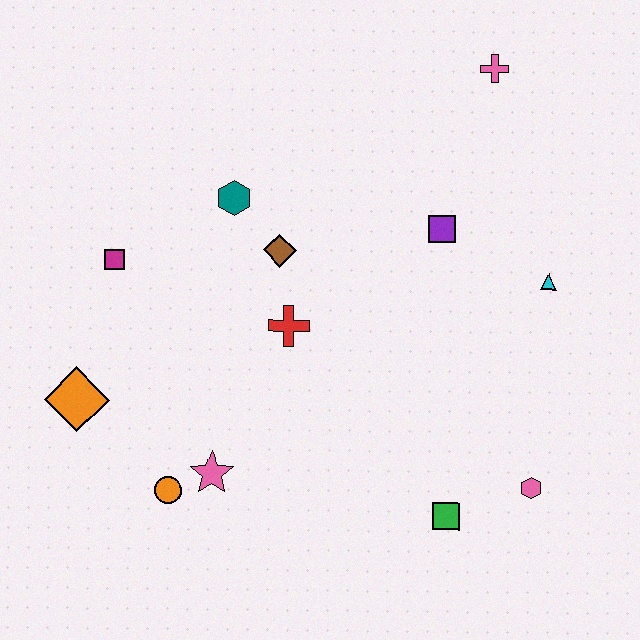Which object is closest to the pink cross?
The purple square is closest to the pink cross.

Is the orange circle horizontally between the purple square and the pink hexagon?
No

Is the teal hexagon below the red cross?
No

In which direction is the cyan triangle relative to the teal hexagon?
The cyan triangle is to the right of the teal hexagon.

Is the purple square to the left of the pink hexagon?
Yes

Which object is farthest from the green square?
The pink cross is farthest from the green square.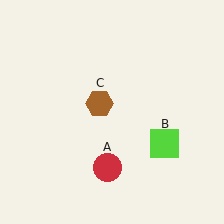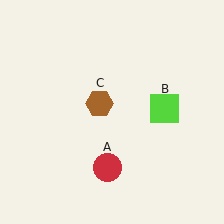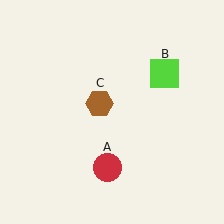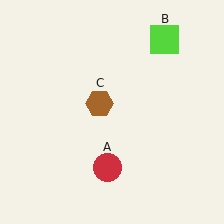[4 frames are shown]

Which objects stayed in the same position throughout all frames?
Red circle (object A) and brown hexagon (object C) remained stationary.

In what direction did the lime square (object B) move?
The lime square (object B) moved up.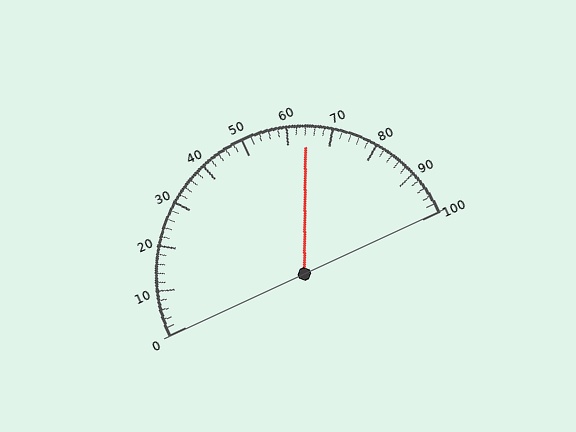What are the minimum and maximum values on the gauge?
The gauge ranges from 0 to 100.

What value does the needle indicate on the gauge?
The needle indicates approximately 64.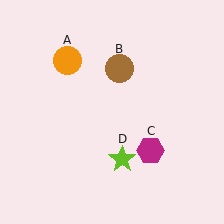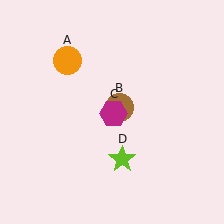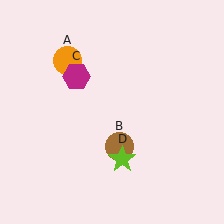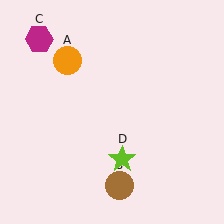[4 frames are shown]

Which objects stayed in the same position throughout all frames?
Orange circle (object A) and lime star (object D) remained stationary.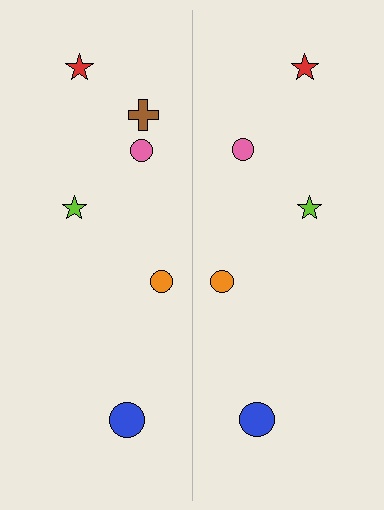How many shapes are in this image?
There are 11 shapes in this image.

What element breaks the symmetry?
A brown cross is missing from the right side.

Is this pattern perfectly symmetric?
No, the pattern is not perfectly symmetric. A brown cross is missing from the right side.